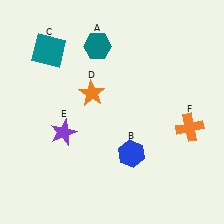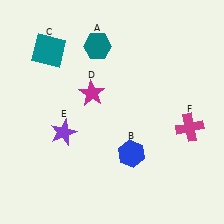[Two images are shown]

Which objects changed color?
D changed from orange to magenta. F changed from orange to magenta.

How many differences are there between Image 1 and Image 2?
There are 2 differences between the two images.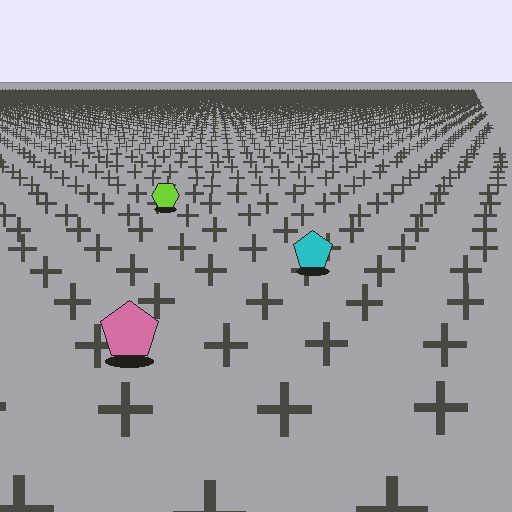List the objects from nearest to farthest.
From nearest to farthest: the pink pentagon, the cyan pentagon, the lime hexagon.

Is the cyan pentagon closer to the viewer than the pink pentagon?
No. The pink pentagon is closer — you can tell from the texture gradient: the ground texture is coarser near it.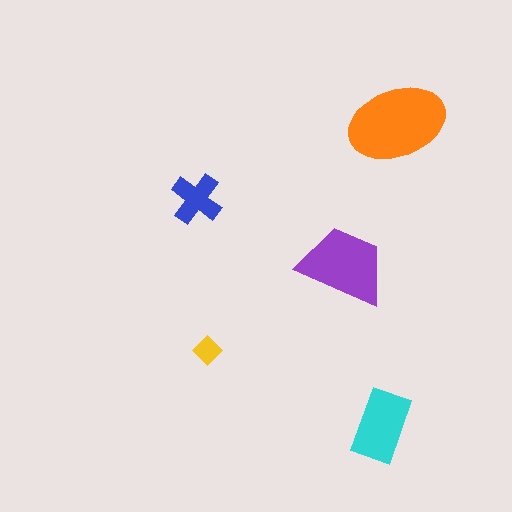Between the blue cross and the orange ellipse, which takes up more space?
The orange ellipse.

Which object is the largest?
The orange ellipse.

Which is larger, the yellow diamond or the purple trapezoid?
The purple trapezoid.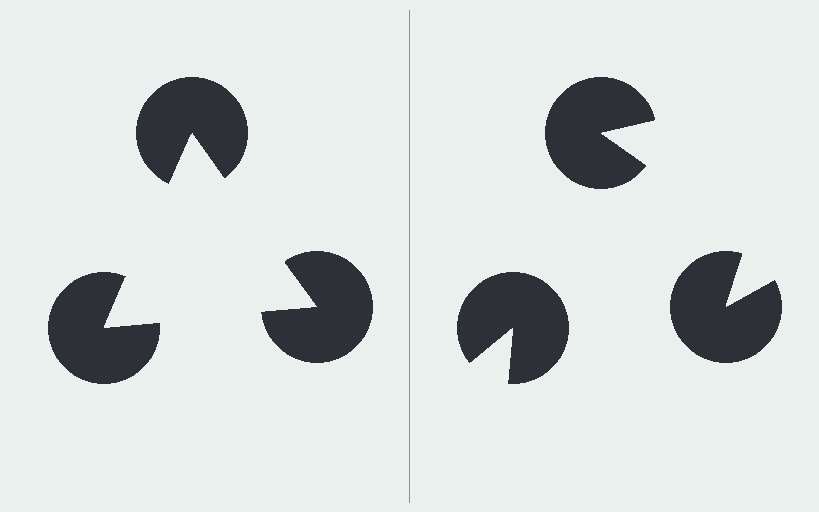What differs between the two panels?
The pac-man discs are positioned identically on both sides; only the wedge orientations differ. On the left they align to a triangle; on the right they are misaligned.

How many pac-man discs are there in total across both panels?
6 — 3 on each side.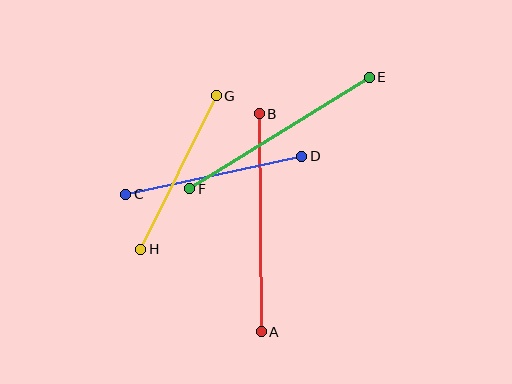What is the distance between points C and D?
The distance is approximately 180 pixels.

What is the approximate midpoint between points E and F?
The midpoint is at approximately (279, 133) pixels.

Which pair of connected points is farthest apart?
Points A and B are farthest apart.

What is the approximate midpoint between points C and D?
The midpoint is at approximately (214, 175) pixels.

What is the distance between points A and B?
The distance is approximately 218 pixels.